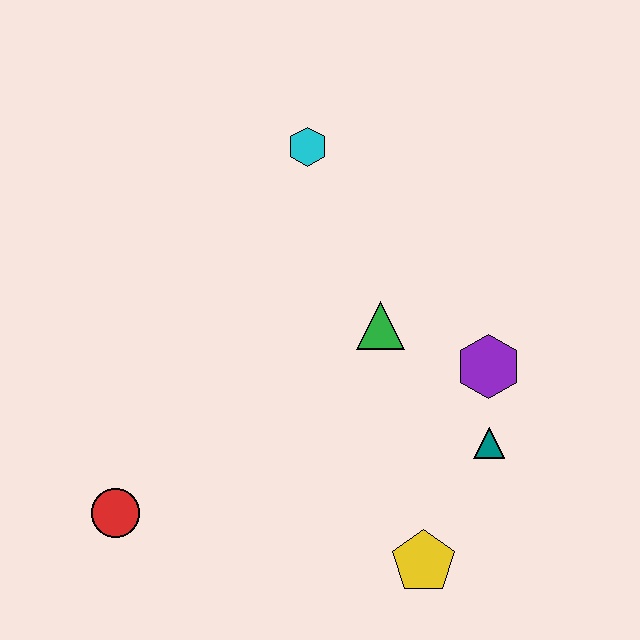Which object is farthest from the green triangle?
The red circle is farthest from the green triangle.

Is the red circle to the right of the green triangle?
No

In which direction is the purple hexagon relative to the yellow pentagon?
The purple hexagon is above the yellow pentagon.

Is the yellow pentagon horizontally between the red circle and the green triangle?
No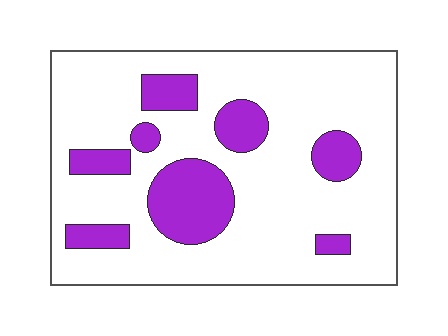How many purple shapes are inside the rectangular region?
8.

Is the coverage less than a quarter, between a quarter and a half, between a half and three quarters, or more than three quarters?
Less than a quarter.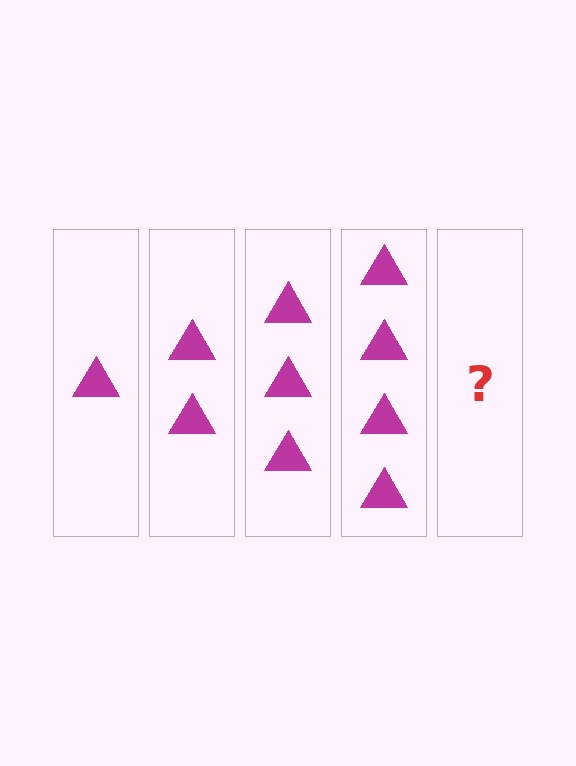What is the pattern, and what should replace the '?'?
The pattern is that each step adds one more triangle. The '?' should be 5 triangles.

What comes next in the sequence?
The next element should be 5 triangles.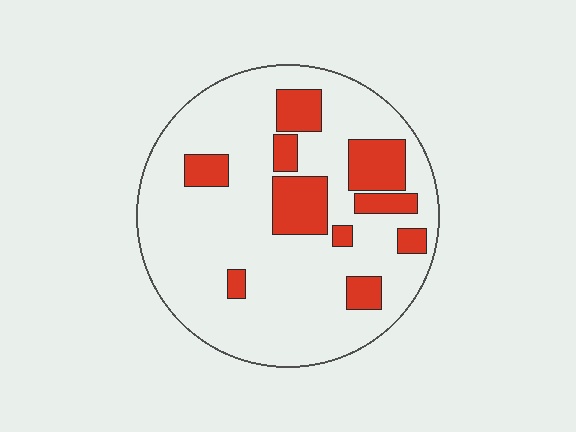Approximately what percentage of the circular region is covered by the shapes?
Approximately 20%.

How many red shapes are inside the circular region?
10.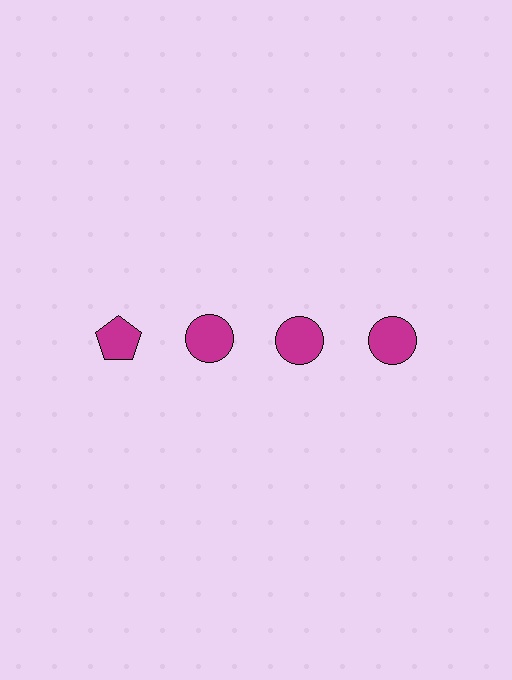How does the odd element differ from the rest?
It has a different shape: pentagon instead of circle.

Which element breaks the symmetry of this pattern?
The magenta pentagon in the top row, leftmost column breaks the symmetry. All other shapes are magenta circles.